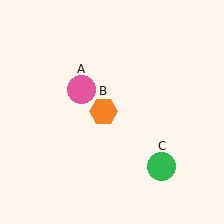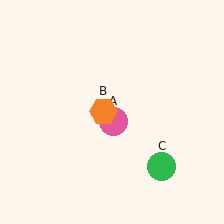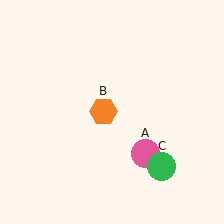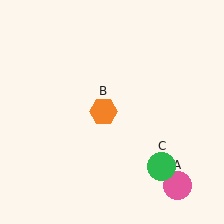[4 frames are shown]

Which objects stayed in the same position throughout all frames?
Orange hexagon (object B) and green circle (object C) remained stationary.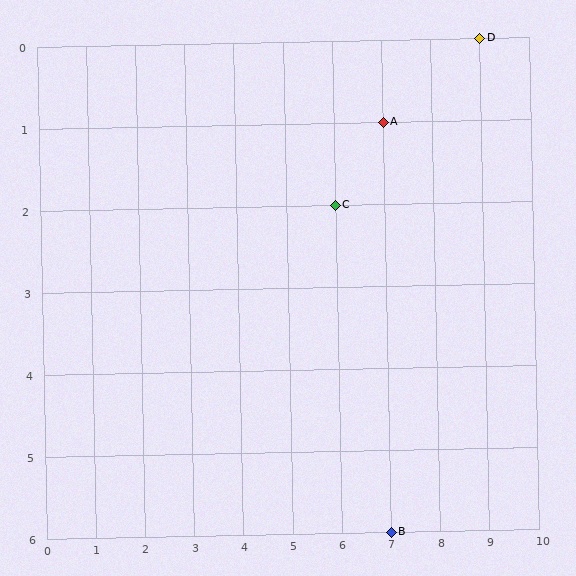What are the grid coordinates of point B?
Point B is at grid coordinates (7, 6).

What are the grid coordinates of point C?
Point C is at grid coordinates (6, 2).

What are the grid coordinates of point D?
Point D is at grid coordinates (9, 0).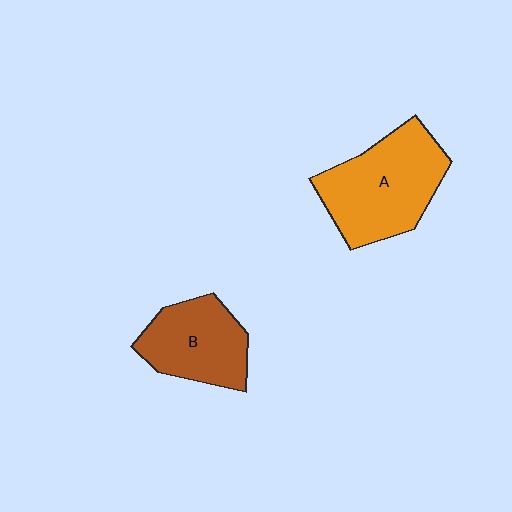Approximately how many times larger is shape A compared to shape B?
Approximately 1.4 times.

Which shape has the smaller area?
Shape B (brown).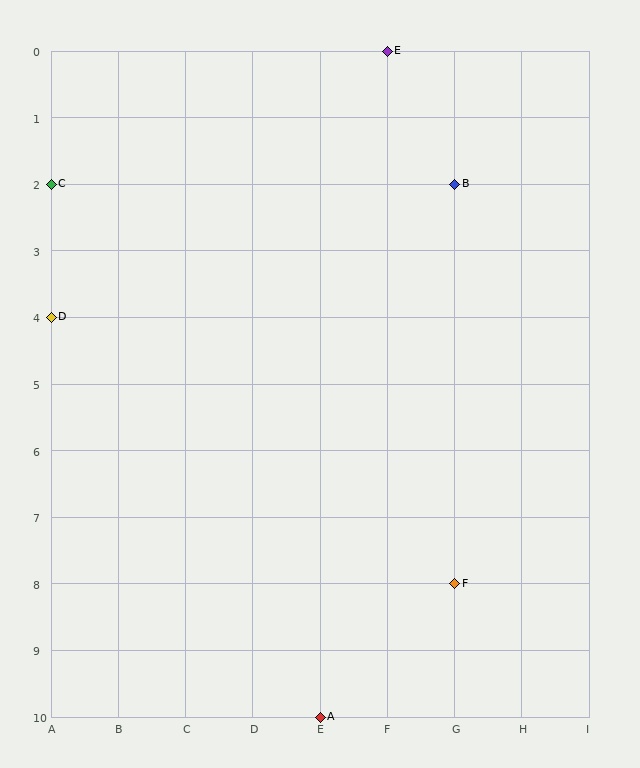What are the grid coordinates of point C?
Point C is at grid coordinates (A, 2).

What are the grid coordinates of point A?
Point A is at grid coordinates (E, 10).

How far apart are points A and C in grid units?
Points A and C are 4 columns and 8 rows apart (about 8.9 grid units diagonally).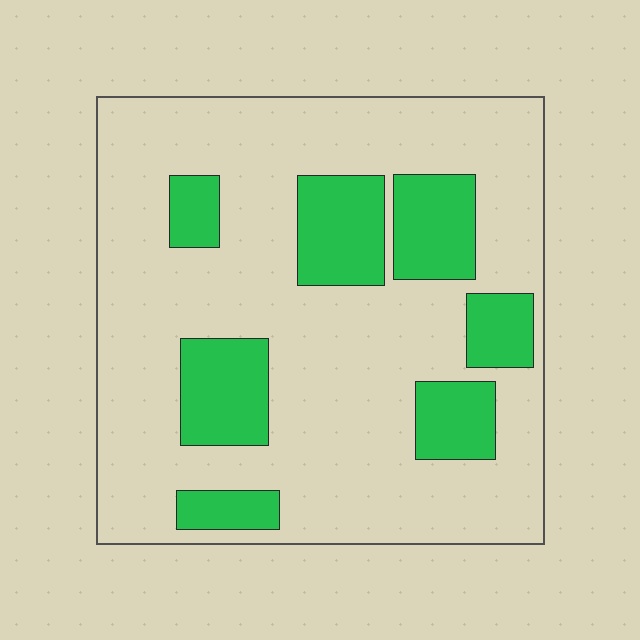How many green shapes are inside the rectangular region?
7.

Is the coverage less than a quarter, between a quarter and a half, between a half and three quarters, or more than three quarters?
Less than a quarter.